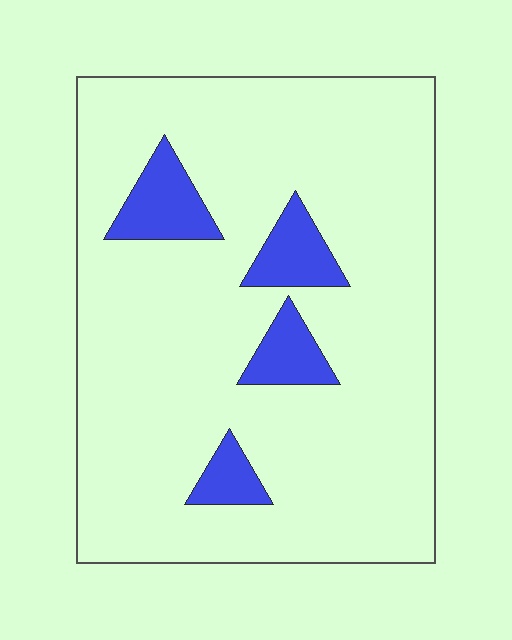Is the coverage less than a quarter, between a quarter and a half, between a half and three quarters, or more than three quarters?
Less than a quarter.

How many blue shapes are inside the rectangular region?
4.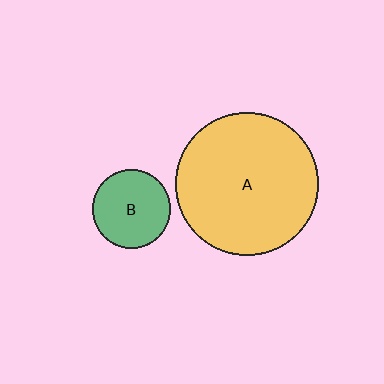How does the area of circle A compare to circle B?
Approximately 3.3 times.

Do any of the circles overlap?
No, none of the circles overlap.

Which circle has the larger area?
Circle A (yellow).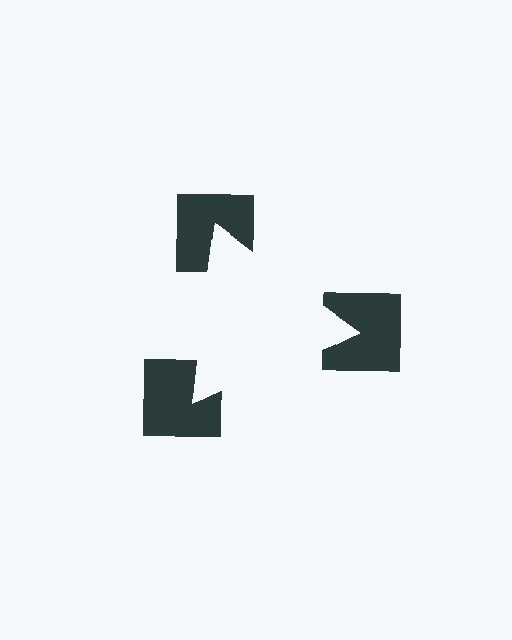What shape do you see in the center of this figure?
An illusory triangle — its edges are inferred from the aligned wedge cuts in the notched squares, not physically drawn.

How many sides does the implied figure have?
3 sides.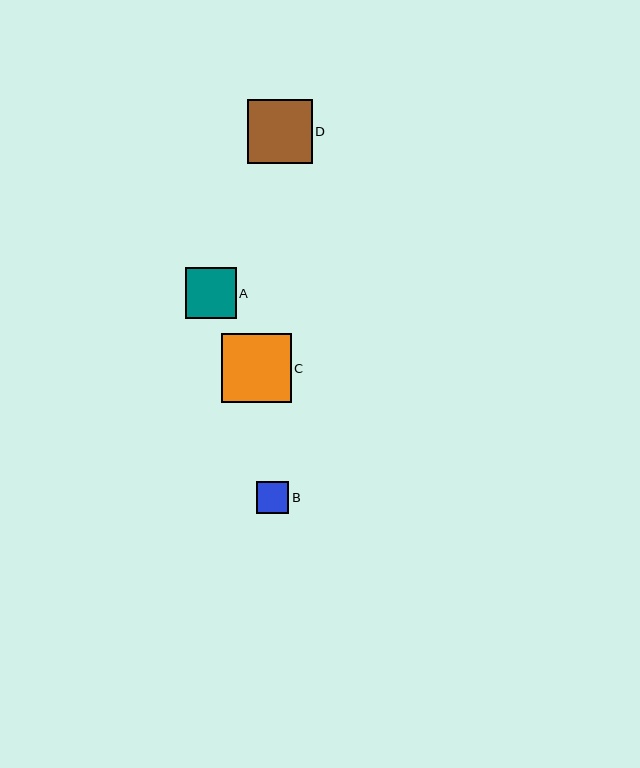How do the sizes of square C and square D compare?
Square C and square D are approximately the same size.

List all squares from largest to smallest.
From largest to smallest: C, D, A, B.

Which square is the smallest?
Square B is the smallest with a size of approximately 32 pixels.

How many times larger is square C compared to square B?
Square C is approximately 2.2 times the size of square B.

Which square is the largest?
Square C is the largest with a size of approximately 70 pixels.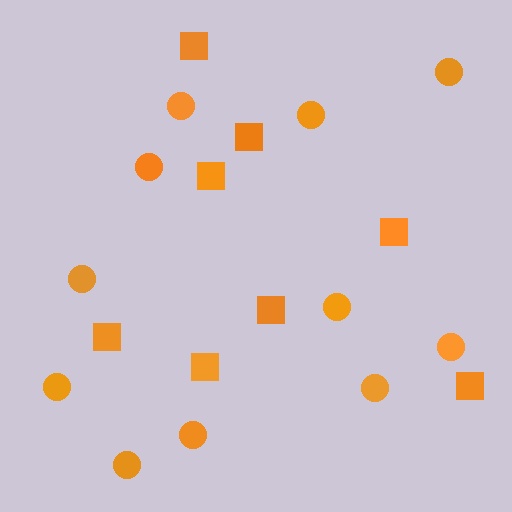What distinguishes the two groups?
There are 2 groups: one group of circles (11) and one group of squares (8).